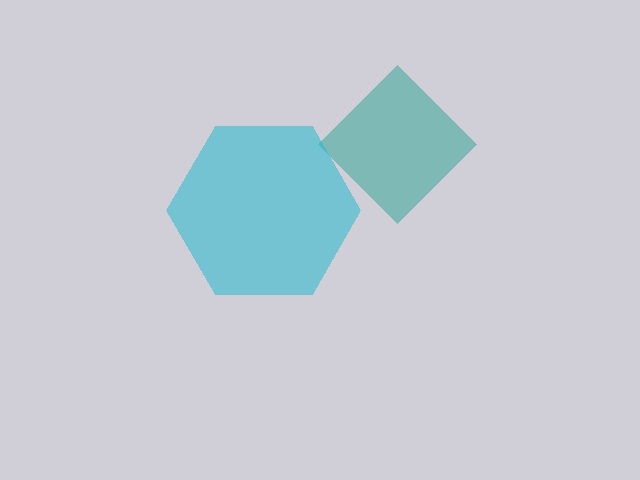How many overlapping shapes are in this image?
There are 2 overlapping shapes in the image.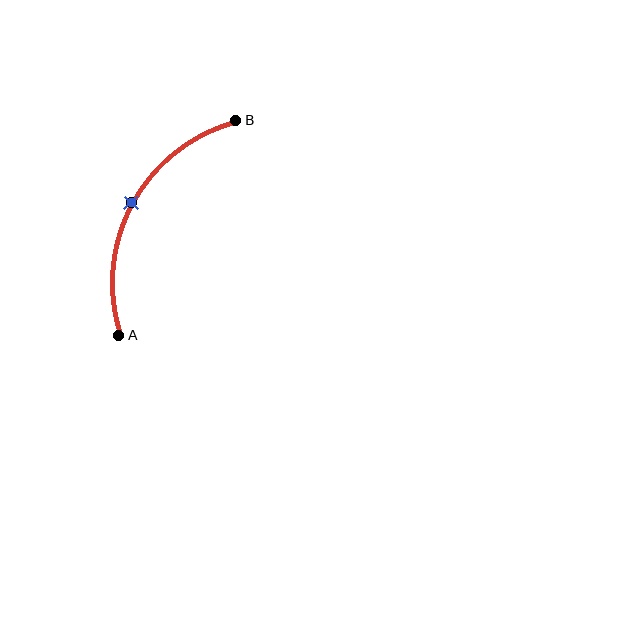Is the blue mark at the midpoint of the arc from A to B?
Yes. The blue mark lies on the arc at equal arc-length from both A and B — it is the arc midpoint.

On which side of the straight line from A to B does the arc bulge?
The arc bulges to the left of the straight line connecting A and B.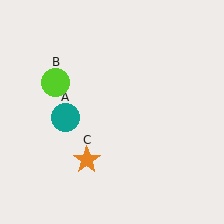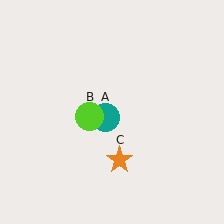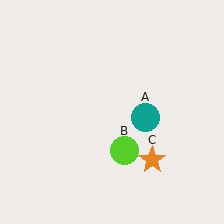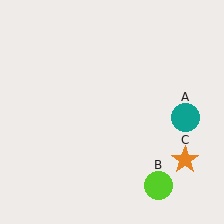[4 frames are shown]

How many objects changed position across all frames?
3 objects changed position: teal circle (object A), lime circle (object B), orange star (object C).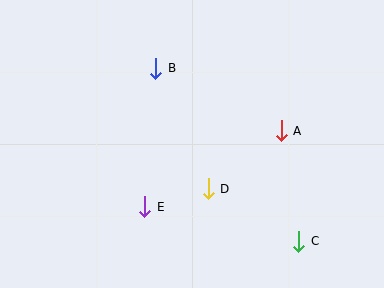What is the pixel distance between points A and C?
The distance between A and C is 112 pixels.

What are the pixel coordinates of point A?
Point A is at (281, 131).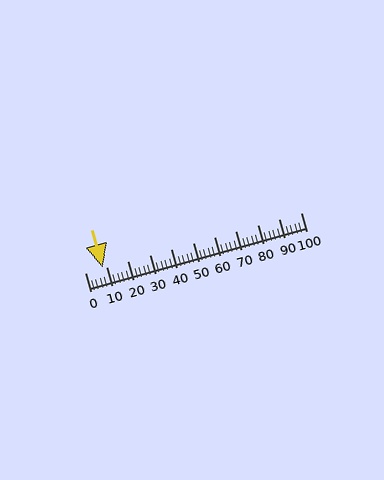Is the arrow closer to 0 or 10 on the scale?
The arrow is closer to 10.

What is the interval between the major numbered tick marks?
The major tick marks are spaced 10 units apart.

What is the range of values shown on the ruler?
The ruler shows values from 0 to 100.